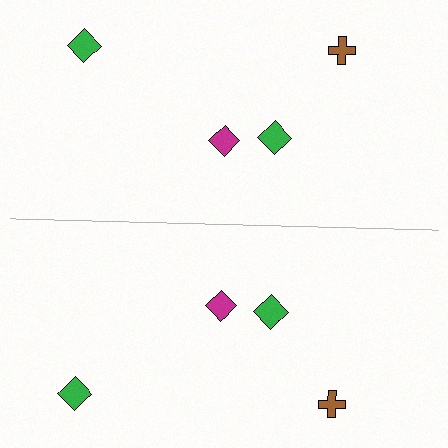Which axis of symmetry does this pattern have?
The pattern has a horizontal axis of symmetry running through the center of the image.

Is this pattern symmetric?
Yes, this pattern has bilateral (reflection) symmetry.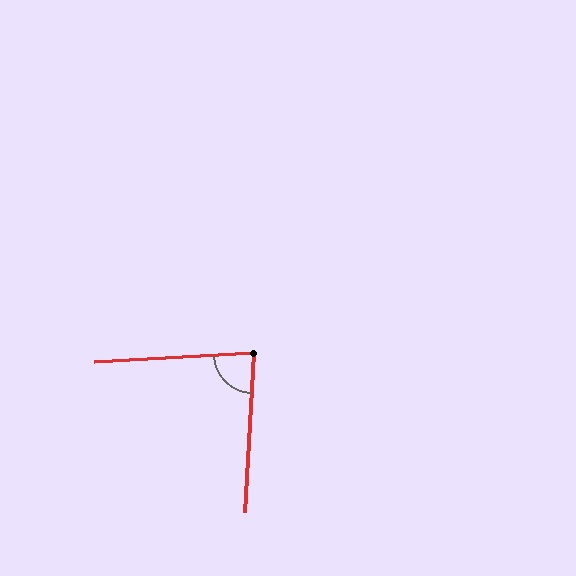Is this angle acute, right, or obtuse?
It is acute.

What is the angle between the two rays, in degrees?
Approximately 84 degrees.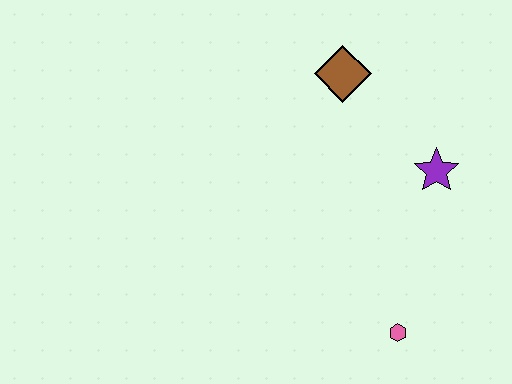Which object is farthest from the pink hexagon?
The brown diamond is farthest from the pink hexagon.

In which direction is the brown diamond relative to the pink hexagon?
The brown diamond is above the pink hexagon.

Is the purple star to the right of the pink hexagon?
Yes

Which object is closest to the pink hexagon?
The purple star is closest to the pink hexagon.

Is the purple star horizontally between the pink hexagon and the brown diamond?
No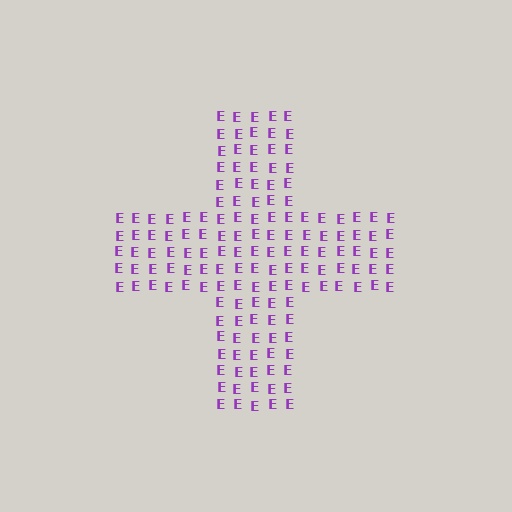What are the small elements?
The small elements are letter E's.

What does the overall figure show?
The overall figure shows a cross.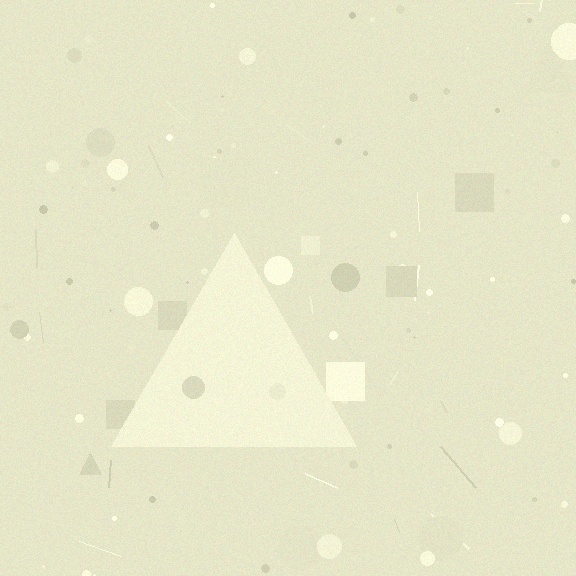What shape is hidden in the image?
A triangle is hidden in the image.